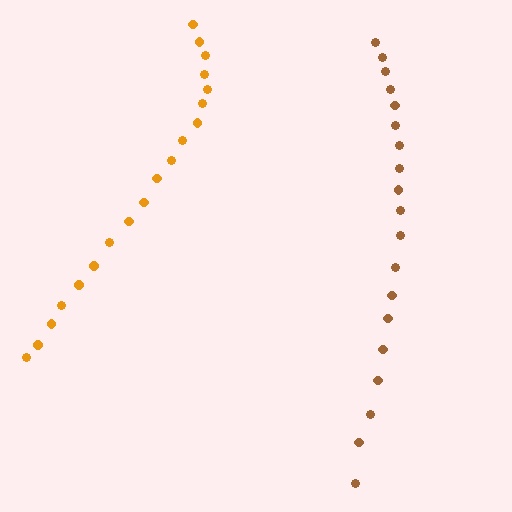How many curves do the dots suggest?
There are 2 distinct paths.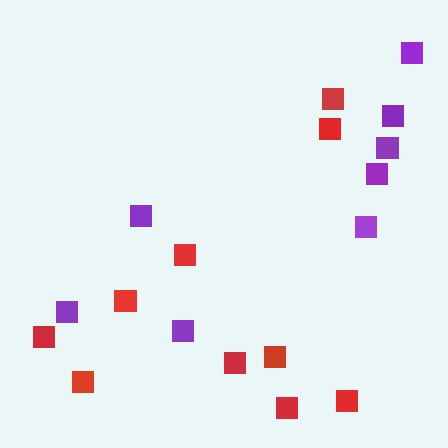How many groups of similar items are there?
There are 2 groups: one group of purple squares (8) and one group of red squares (10).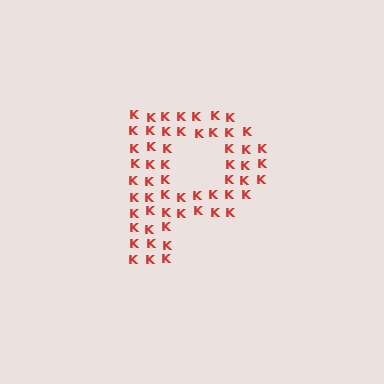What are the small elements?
The small elements are letter K's.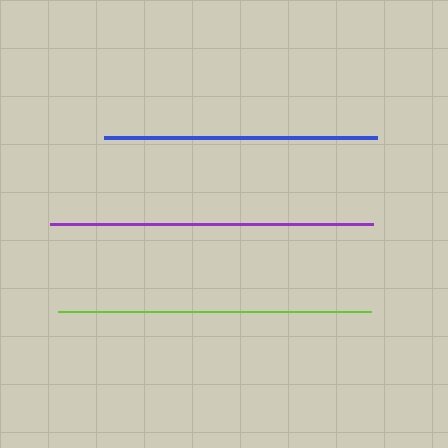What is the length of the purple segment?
The purple segment is approximately 323 pixels long.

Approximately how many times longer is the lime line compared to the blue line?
The lime line is approximately 1.1 times the length of the blue line.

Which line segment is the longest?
The purple line is the longest at approximately 323 pixels.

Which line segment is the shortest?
The blue line is the shortest at approximately 273 pixels.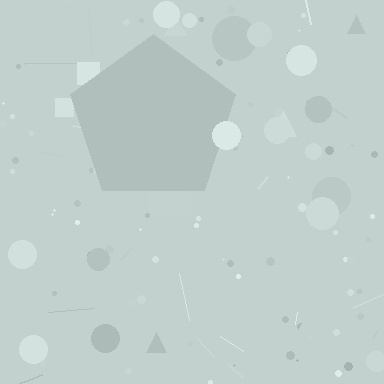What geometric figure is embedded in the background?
A pentagon is embedded in the background.